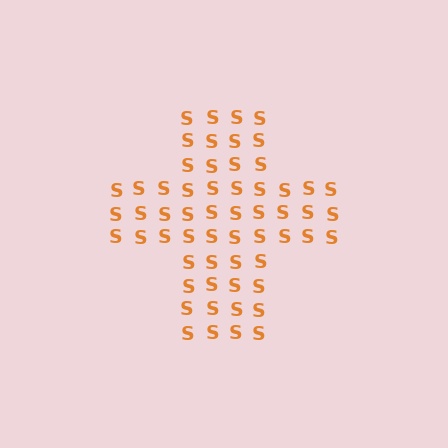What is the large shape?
The large shape is a cross.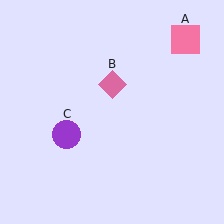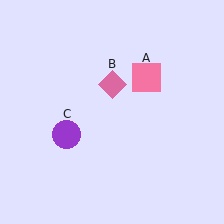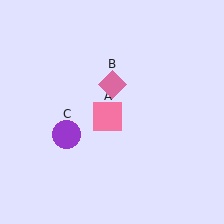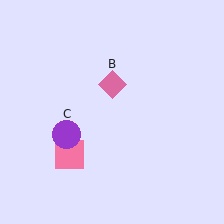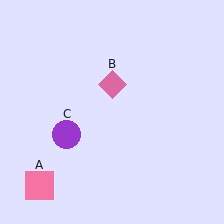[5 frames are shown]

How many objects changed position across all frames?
1 object changed position: pink square (object A).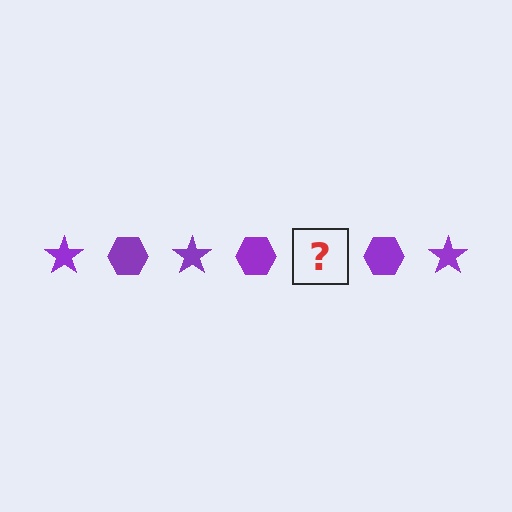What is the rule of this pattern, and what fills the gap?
The rule is that the pattern cycles through star, hexagon shapes in purple. The gap should be filled with a purple star.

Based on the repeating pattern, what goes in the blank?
The blank should be a purple star.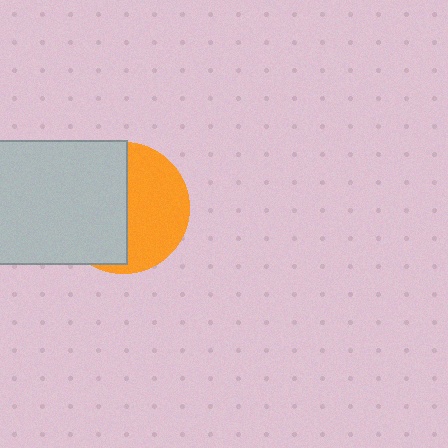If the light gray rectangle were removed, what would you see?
You would see the complete orange circle.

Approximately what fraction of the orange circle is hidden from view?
Roughly 52% of the orange circle is hidden behind the light gray rectangle.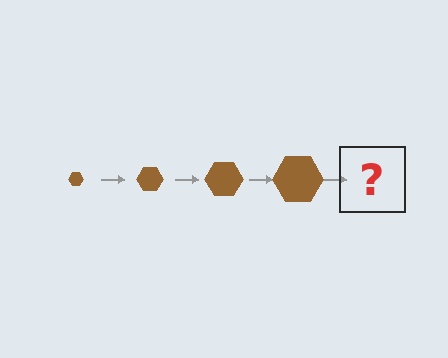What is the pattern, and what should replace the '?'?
The pattern is that the hexagon gets progressively larger each step. The '?' should be a brown hexagon, larger than the previous one.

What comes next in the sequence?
The next element should be a brown hexagon, larger than the previous one.